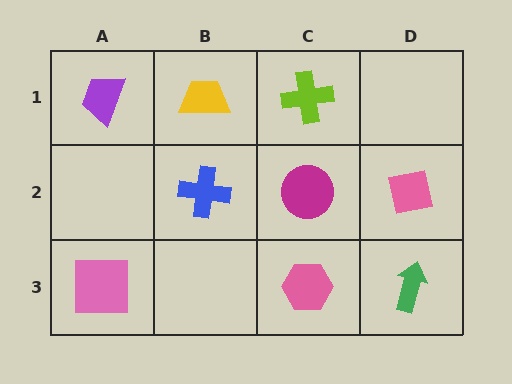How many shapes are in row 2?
3 shapes.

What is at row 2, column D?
A pink square.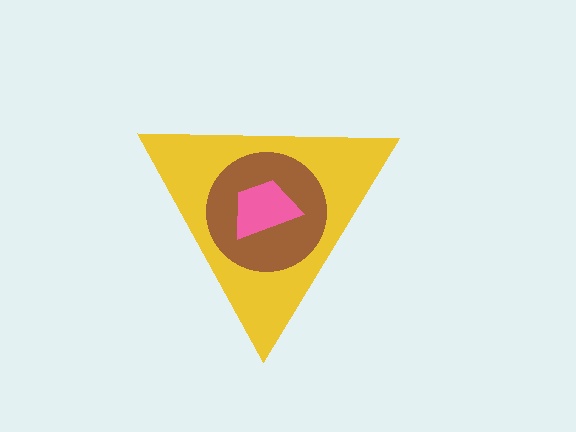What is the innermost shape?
The pink trapezoid.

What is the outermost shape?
The yellow triangle.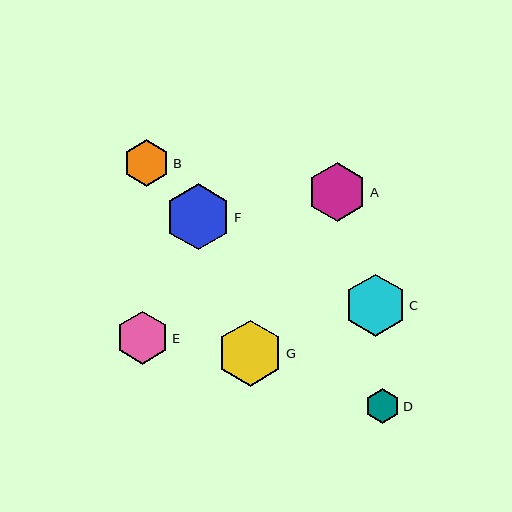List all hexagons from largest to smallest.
From largest to smallest: F, G, C, A, E, B, D.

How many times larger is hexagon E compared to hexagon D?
Hexagon E is approximately 1.5 times the size of hexagon D.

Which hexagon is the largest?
Hexagon F is the largest with a size of approximately 66 pixels.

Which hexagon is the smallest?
Hexagon D is the smallest with a size of approximately 35 pixels.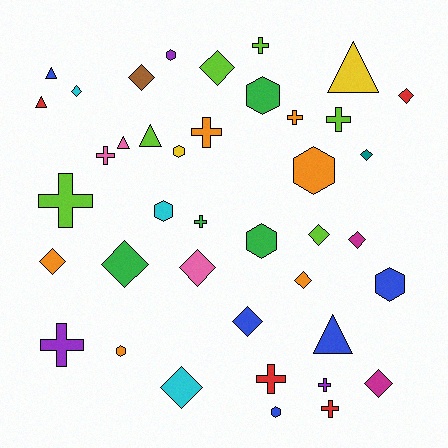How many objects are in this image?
There are 40 objects.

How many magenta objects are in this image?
There are 2 magenta objects.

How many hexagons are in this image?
There are 9 hexagons.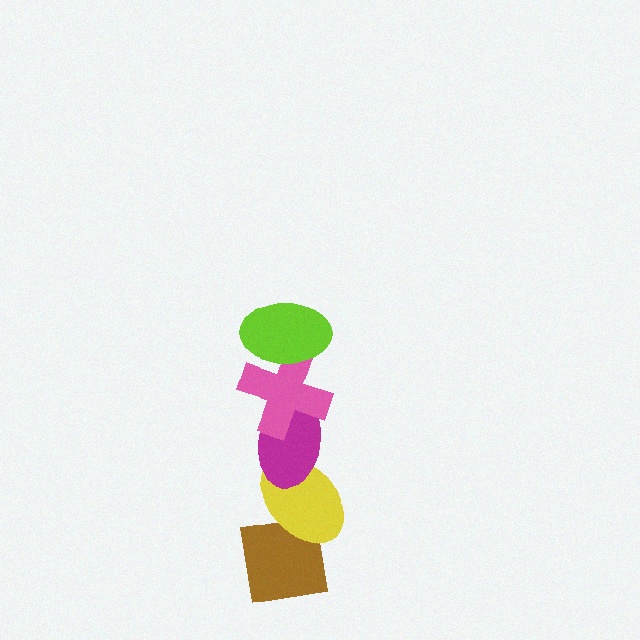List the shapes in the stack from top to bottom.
From top to bottom: the lime ellipse, the pink cross, the magenta ellipse, the yellow ellipse, the brown square.